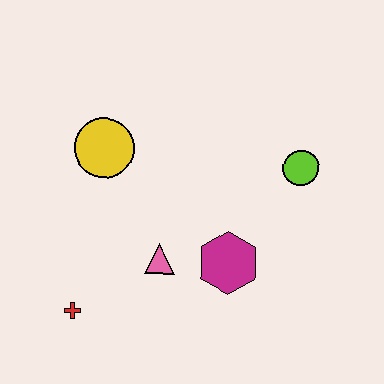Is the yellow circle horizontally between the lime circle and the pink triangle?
No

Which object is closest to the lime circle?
The magenta hexagon is closest to the lime circle.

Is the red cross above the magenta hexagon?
No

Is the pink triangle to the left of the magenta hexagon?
Yes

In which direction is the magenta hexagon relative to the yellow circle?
The magenta hexagon is to the right of the yellow circle.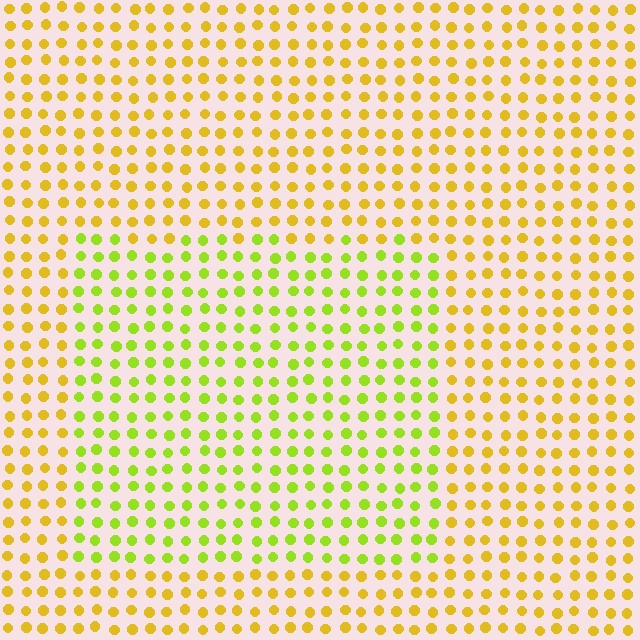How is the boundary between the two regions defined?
The boundary is defined purely by a slight shift in hue (about 36 degrees). Spacing, size, and orientation are identical on both sides.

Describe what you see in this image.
The image is filled with small yellow elements in a uniform arrangement. A rectangle-shaped region is visible where the elements are tinted to a slightly different hue, forming a subtle color boundary.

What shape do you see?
I see a rectangle.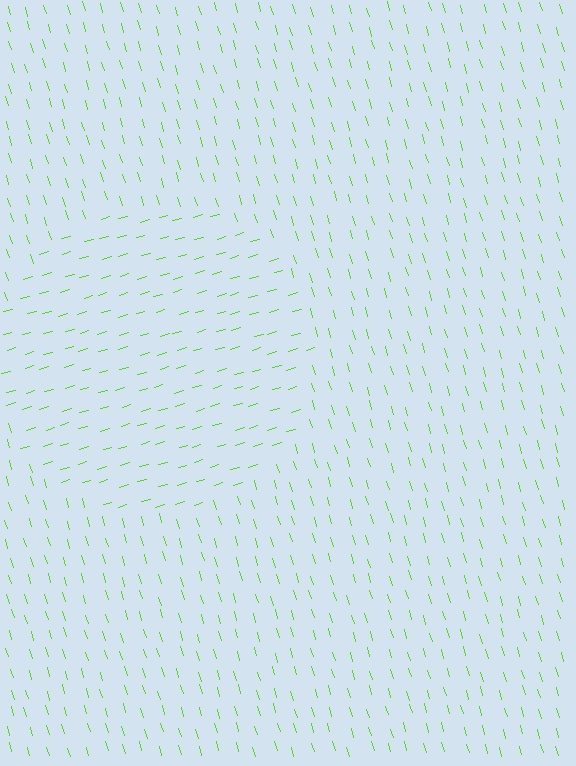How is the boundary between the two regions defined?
The boundary is defined purely by a change in line orientation (approximately 90 degrees difference). All lines are the same color and thickness.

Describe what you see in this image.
The image is filled with small lime line segments. A circle region in the image has lines oriented differently from the surrounding lines, creating a visible texture boundary.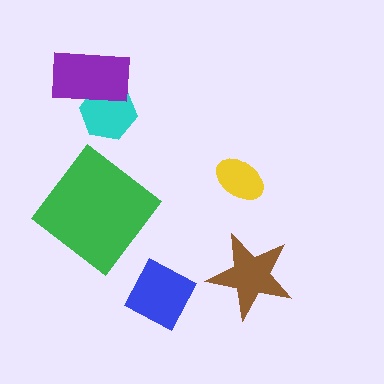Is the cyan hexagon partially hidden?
Yes, it is partially covered by another shape.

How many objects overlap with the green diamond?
0 objects overlap with the green diamond.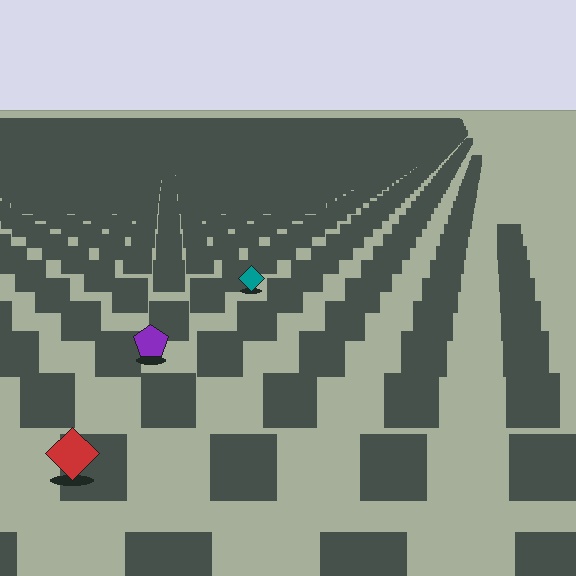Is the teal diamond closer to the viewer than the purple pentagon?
No. The purple pentagon is closer — you can tell from the texture gradient: the ground texture is coarser near it.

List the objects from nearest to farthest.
From nearest to farthest: the red diamond, the purple pentagon, the teal diamond.